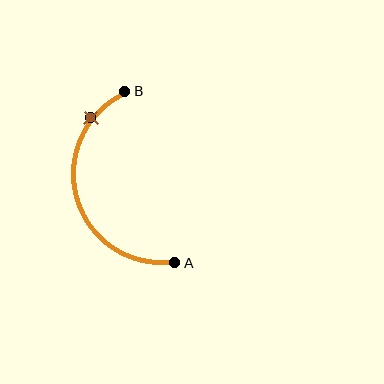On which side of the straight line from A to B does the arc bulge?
The arc bulges to the left of the straight line connecting A and B.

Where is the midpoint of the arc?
The arc midpoint is the point on the curve farthest from the straight line joining A and B. It sits to the left of that line.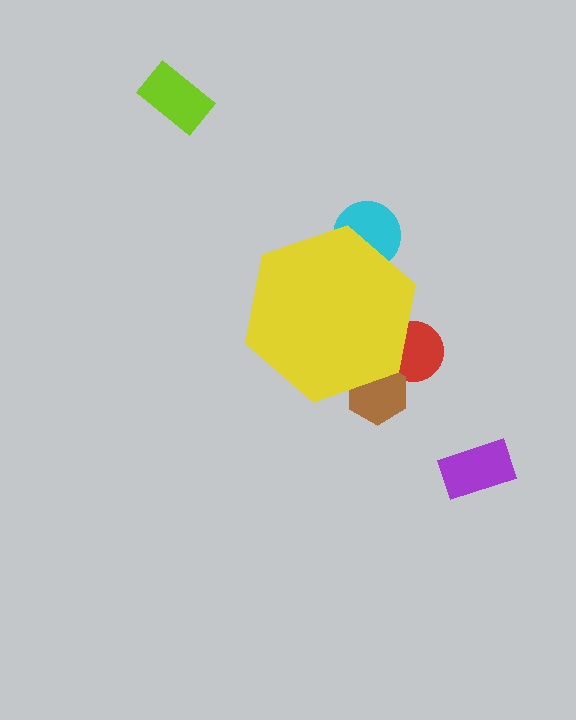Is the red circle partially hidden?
Yes, the red circle is partially hidden behind the yellow hexagon.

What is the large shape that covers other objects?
A yellow hexagon.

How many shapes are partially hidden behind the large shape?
3 shapes are partially hidden.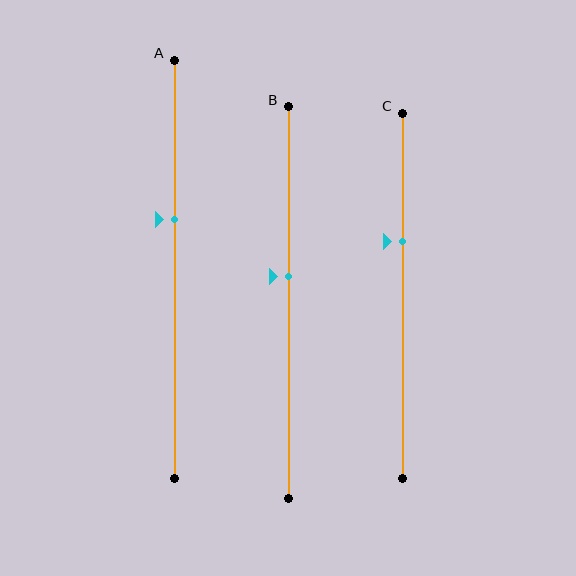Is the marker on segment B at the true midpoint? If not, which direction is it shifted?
No, the marker on segment B is shifted upward by about 7% of the segment length.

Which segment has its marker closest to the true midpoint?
Segment B has its marker closest to the true midpoint.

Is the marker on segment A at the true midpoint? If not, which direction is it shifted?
No, the marker on segment A is shifted upward by about 12% of the segment length.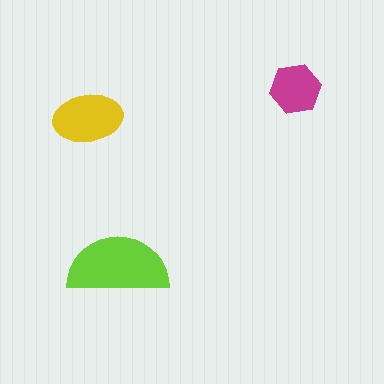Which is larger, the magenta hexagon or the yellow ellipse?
The yellow ellipse.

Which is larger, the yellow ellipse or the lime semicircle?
The lime semicircle.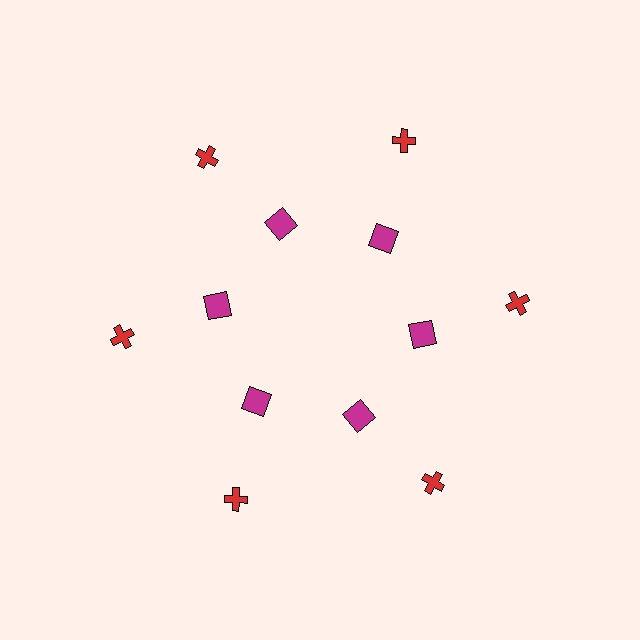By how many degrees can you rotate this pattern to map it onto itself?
The pattern maps onto itself every 60 degrees of rotation.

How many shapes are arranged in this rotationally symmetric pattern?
There are 12 shapes, arranged in 6 groups of 2.